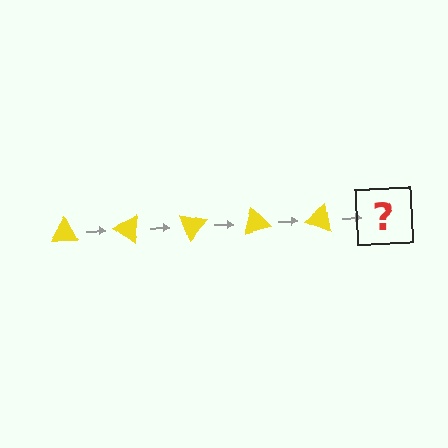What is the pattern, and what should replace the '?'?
The pattern is that the triangle rotates 35 degrees each step. The '?' should be a yellow triangle rotated 175 degrees.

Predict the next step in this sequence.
The next step is a yellow triangle rotated 175 degrees.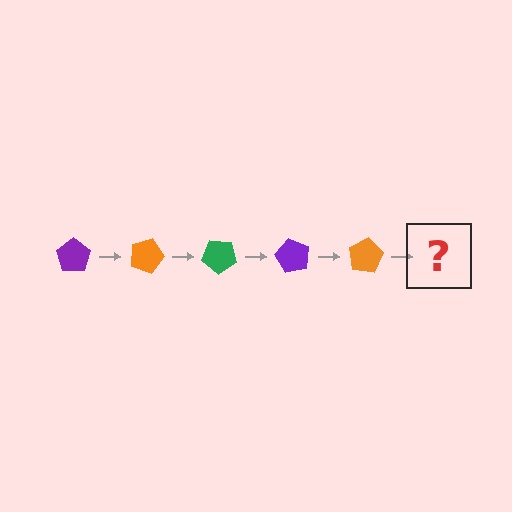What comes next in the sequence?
The next element should be a green pentagon, rotated 100 degrees from the start.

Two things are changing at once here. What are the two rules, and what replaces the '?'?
The two rules are that it rotates 20 degrees each step and the color cycles through purple, orange, and green. The '?' should be a green pentagon, rotated 100 degrees from the start.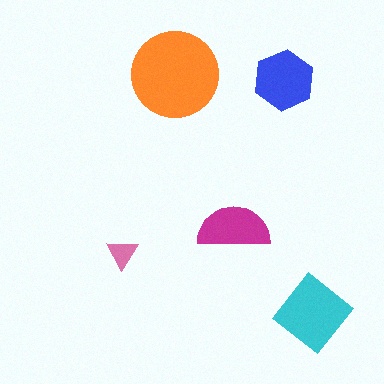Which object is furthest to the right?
The cyan diamond is rightmost.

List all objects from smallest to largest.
The pink triangle, the magenta semicircle, the blue hexagon, the cyan diamond, the orange circle.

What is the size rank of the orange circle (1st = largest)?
1st.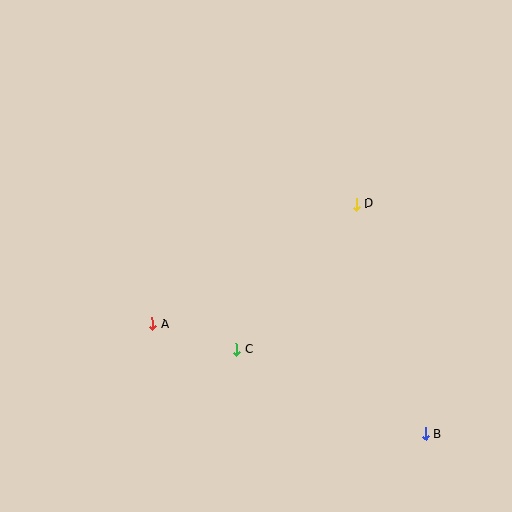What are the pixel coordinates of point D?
Point D is at (356, 204).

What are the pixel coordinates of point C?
Point C is at (236, 350).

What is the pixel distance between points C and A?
The distance between C and A is 88 pixels.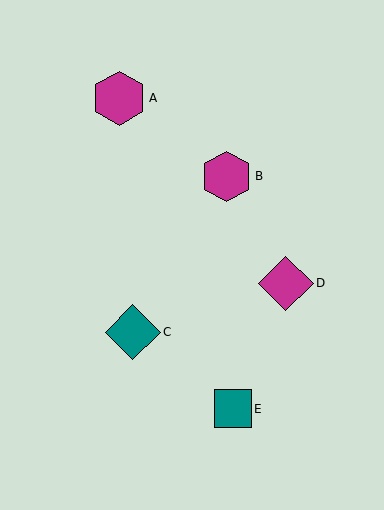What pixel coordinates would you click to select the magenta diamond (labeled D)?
Click at (286, 283) to select the magenta diamond D.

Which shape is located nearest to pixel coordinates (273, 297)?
The magenta diamond (labeled D) at (286, 283) is nearest to that location.